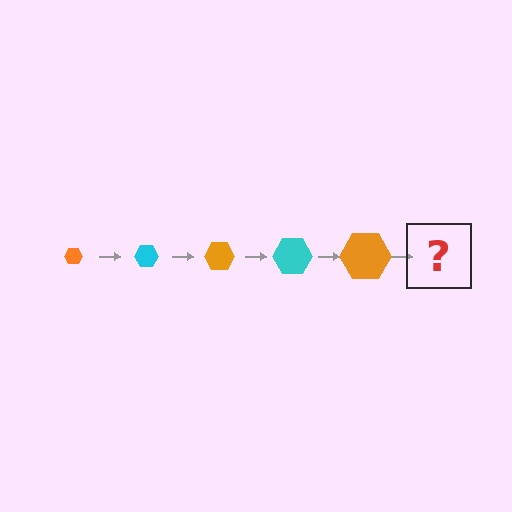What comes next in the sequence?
The next element should be a cyan hexagon, larger than the previous one.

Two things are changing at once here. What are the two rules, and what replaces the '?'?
The two rules are that the hexagon grows larger each step and the color cycles through orange and cyan. The '?' should be a cyan hexagon, larger than the previous one.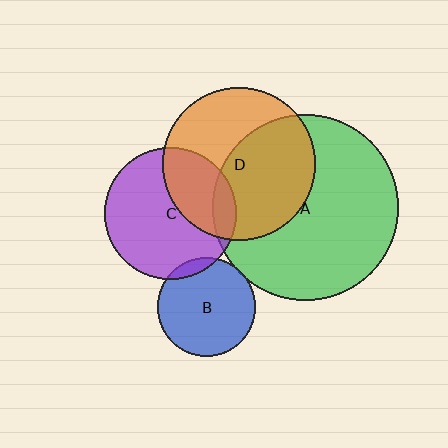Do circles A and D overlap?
Yes.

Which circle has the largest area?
Circle A (green).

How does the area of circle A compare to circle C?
Approximately 2.0 times.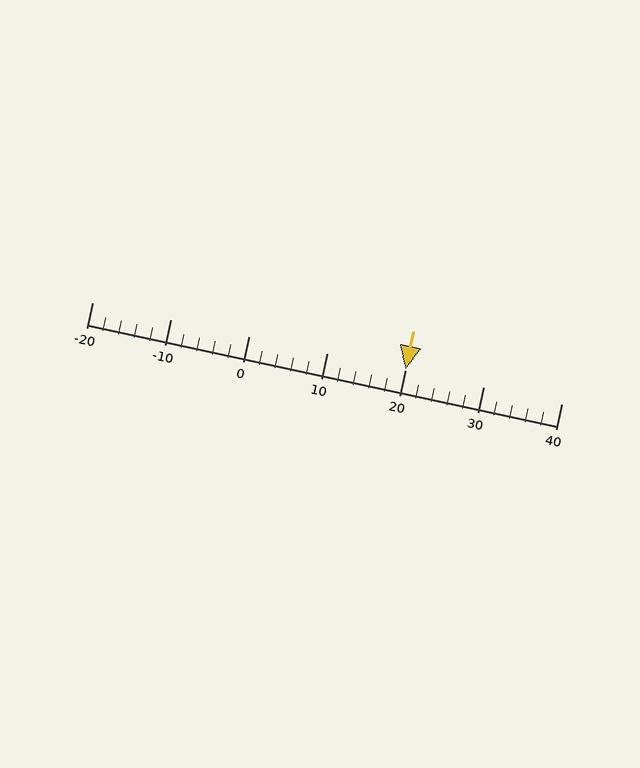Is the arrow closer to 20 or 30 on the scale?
The arrow is closer to 20.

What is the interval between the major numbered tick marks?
The major tick marks are spaced 10 units apart.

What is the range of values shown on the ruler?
The ruler shows values from -20 to 40.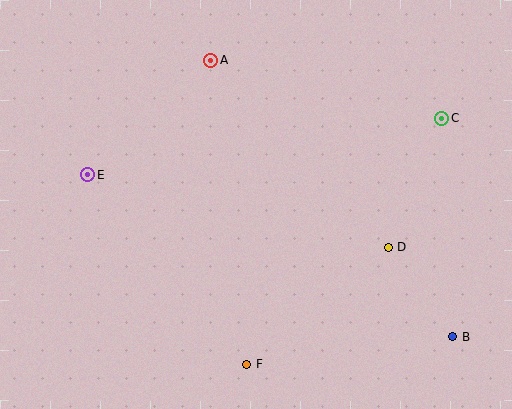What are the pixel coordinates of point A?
Point A is at (211, 60).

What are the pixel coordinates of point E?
Point E is at (88, 175).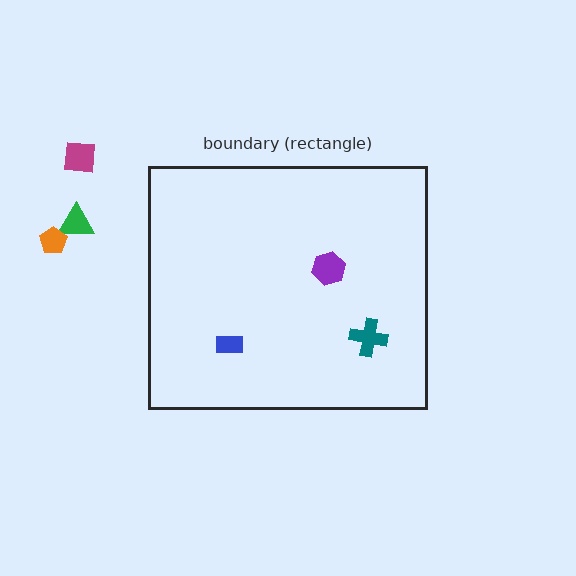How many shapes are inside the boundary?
3 inside, 3 outside.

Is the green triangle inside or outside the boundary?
Outside.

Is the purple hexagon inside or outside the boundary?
Inside.